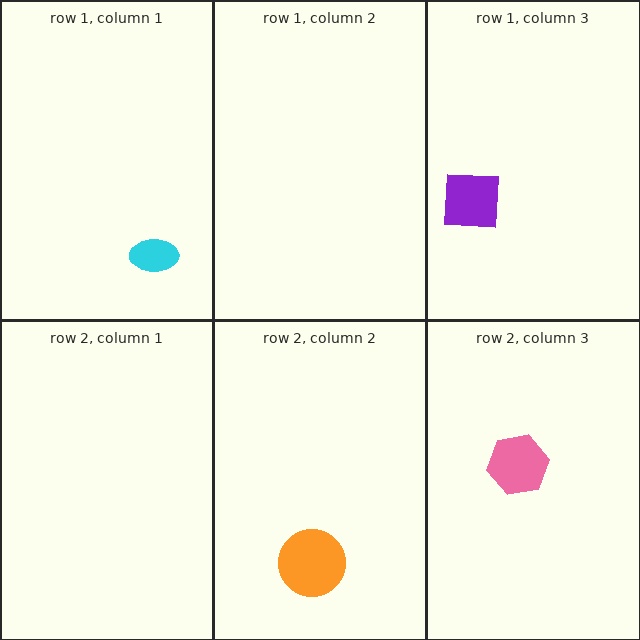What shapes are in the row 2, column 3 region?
The pink hexagon.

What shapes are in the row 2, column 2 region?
The orange circle.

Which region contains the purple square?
The row 1, column 3 region.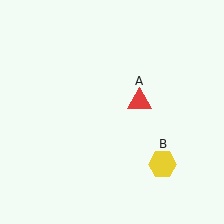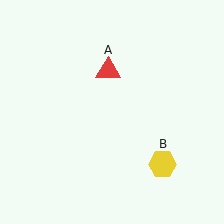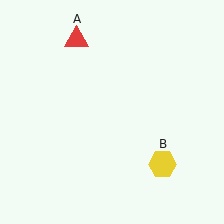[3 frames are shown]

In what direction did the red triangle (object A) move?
The red triangle (object A) moved up and to the left.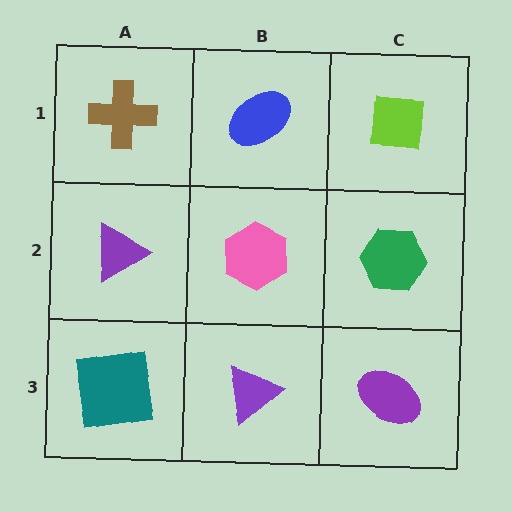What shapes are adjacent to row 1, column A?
A purple triangle (row 2, column A), a blue ellipse (row 1, column B).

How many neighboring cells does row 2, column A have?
3.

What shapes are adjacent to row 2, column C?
A lime square (row 1, column C), a purple ellipse (row 3, column C), a pink hexagon (row 2, column B).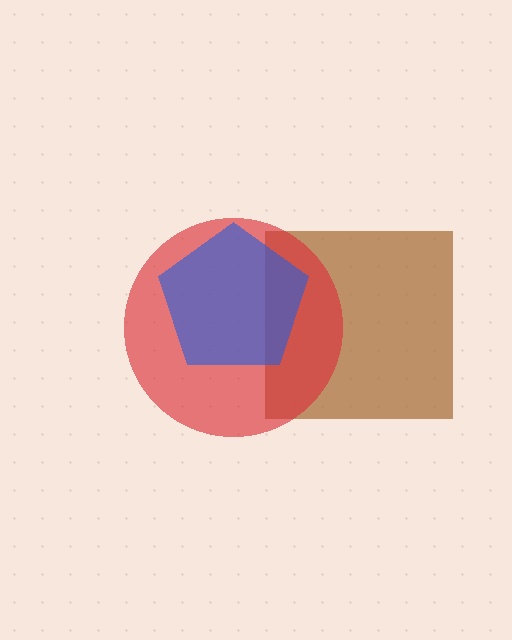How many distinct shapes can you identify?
There are 3 distinct shapes: a brown square, a red circle, a blue pentagon.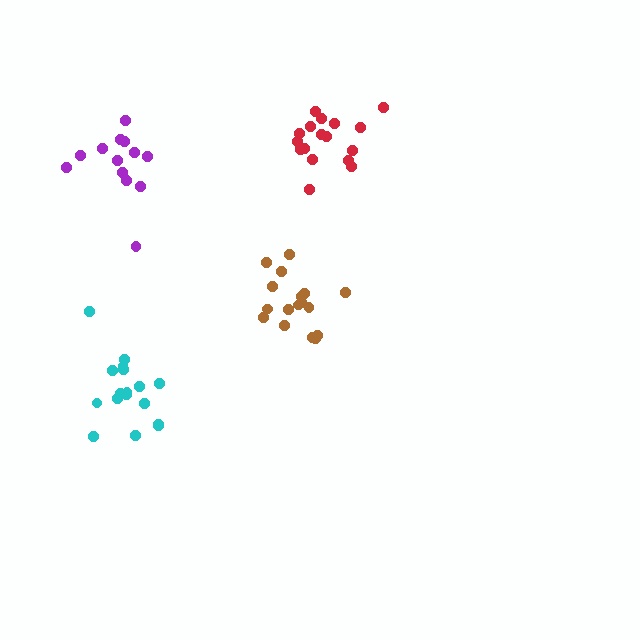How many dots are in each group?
Group 1: 17 dots, Group 2: 17 dots, Group 3: 13 dots, Group 4: 17 dots (64 total).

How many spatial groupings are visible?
There are 4 spatial groupings.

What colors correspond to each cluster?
The clusters are colored: cyan, red, purple, brown.